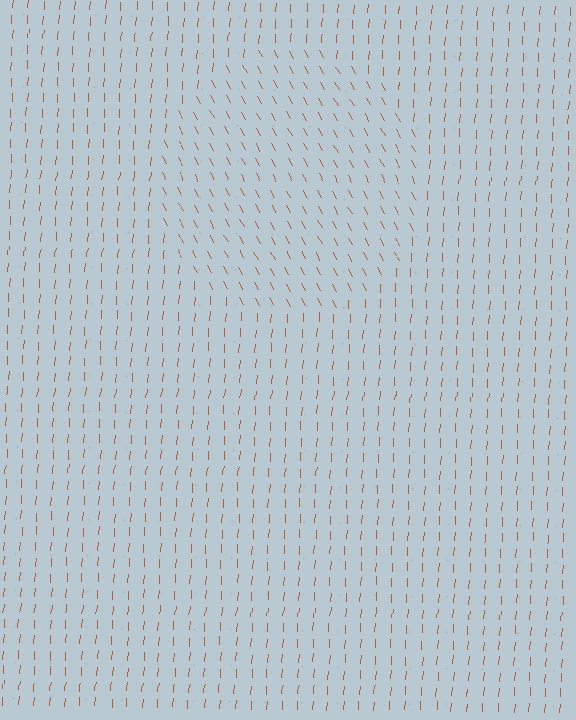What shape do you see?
I see a circle.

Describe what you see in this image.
The image is filled with small brown line segments. A circle region in the image has lines oriented differently from the surrounding lines, creating a visible texture boundary.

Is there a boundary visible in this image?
Yes, there is a texture boundary formed by a change in line orientation.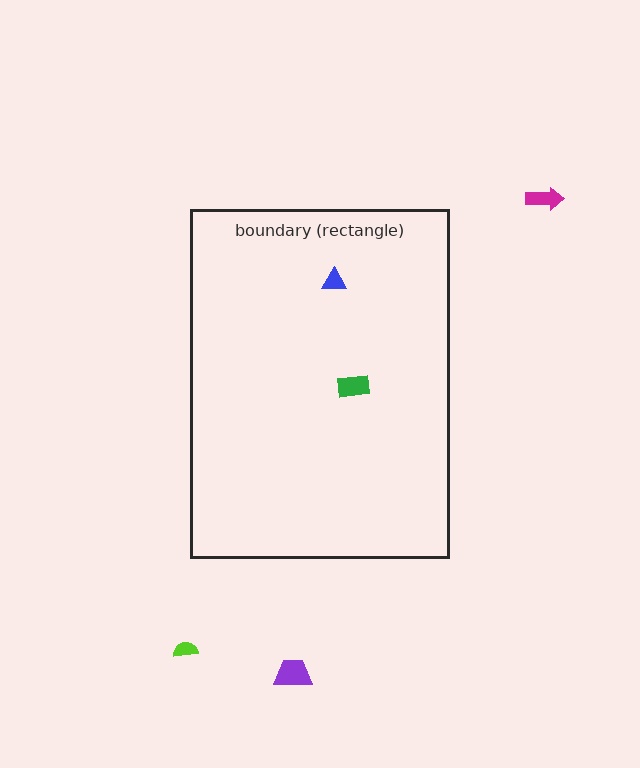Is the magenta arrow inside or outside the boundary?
Outside.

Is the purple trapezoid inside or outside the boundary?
Outside.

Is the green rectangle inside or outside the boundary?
Inside.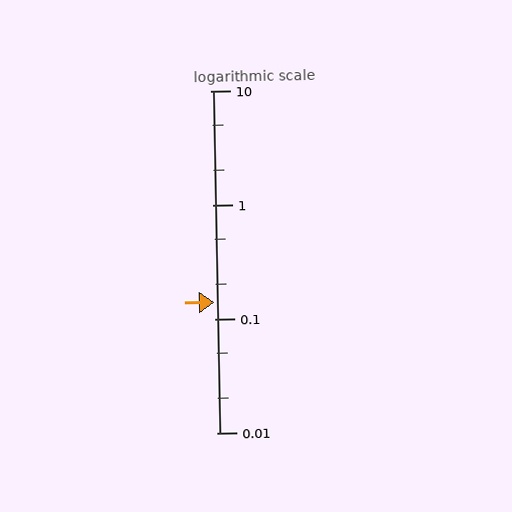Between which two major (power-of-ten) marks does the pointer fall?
The pointer is between 0.1 and 1.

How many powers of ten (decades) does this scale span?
The scale spans 3 decades, from 0.01 to 10.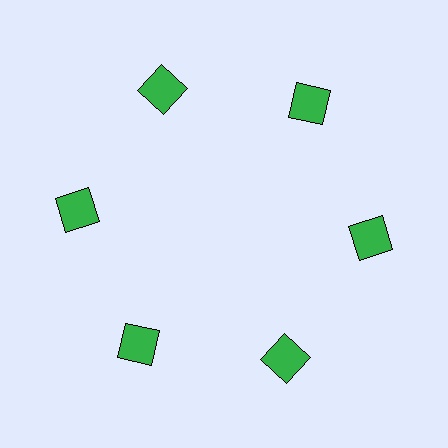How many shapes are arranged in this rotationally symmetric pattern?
There are 6 shapes, arranged in 6 groups of 1.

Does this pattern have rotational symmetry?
Yes, this pattern has 6-fold rotational symmetry. It looks the same after rotating 60 degrees around the center.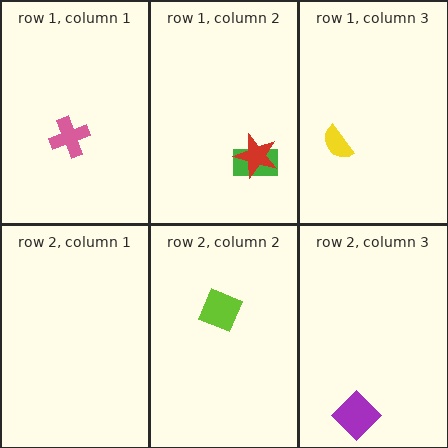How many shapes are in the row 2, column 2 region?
1.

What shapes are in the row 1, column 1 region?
The pink cross.